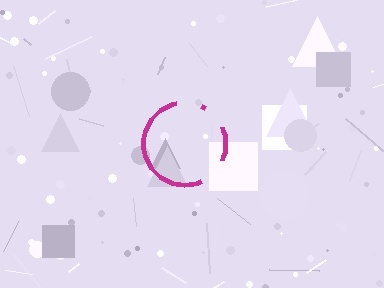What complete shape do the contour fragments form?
The contour fragments form a circle.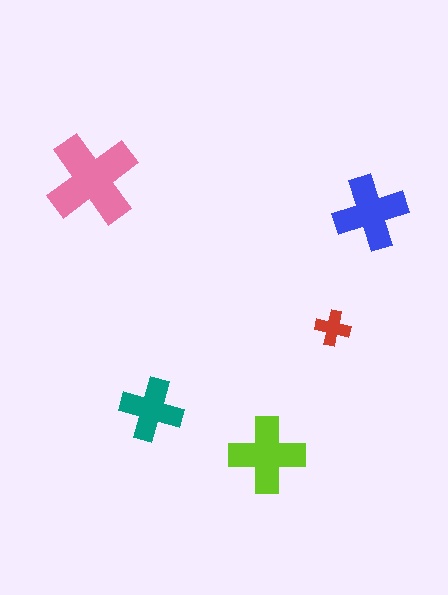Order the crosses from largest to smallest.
the pink one, the lime one, the blue one, the teal one, the red one.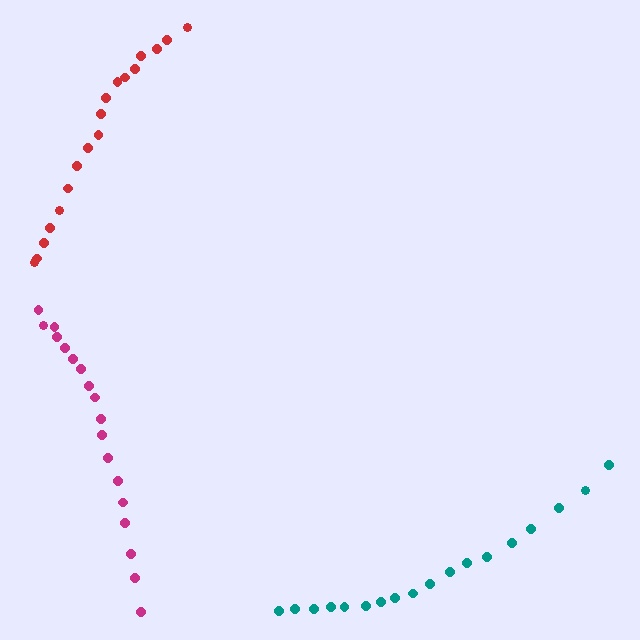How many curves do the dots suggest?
There are 3 distinct paths.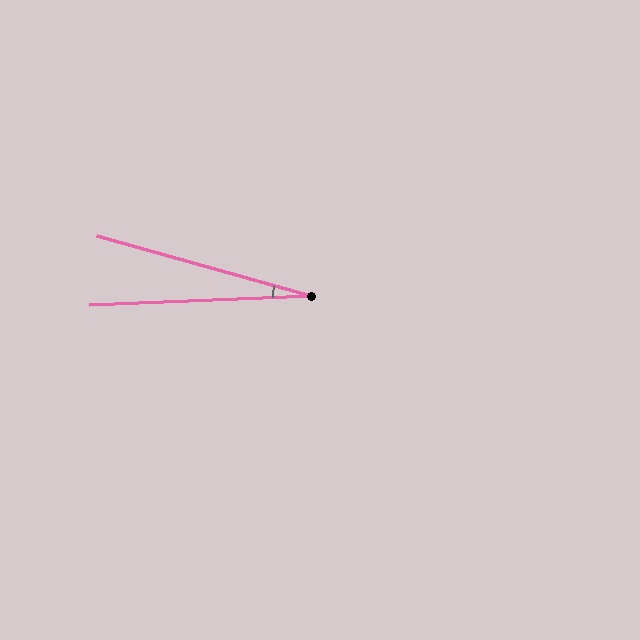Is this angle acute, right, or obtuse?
It is acute.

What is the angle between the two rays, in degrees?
Approximately 18 degrees.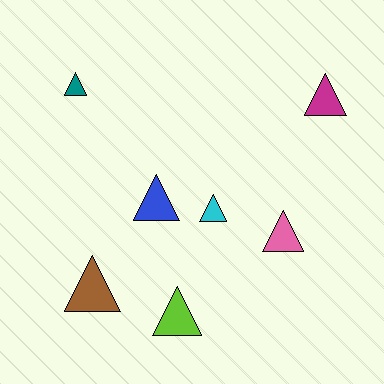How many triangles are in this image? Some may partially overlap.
There are 7 triangles.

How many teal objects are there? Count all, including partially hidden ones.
There is 1 teal object.